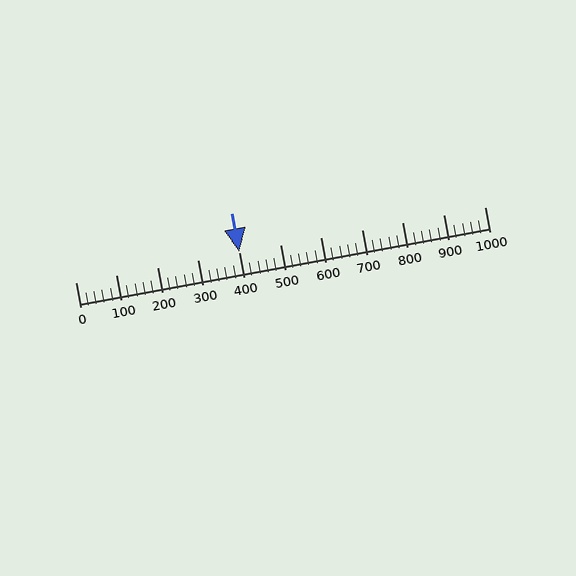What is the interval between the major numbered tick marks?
The major tick marks are spaced 100 units apart.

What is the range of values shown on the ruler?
The ruler shows values from 0 to 1000.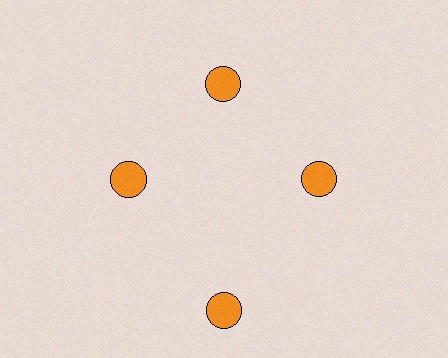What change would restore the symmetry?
The symmetry would be restored by moving it inward, back onto the ring so that all 4 circles sit at equal angles and equal distance from the center.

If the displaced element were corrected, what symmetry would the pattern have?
It would have 4-fold rotational symmetry — the pattern would map onto itself every 90 degrees.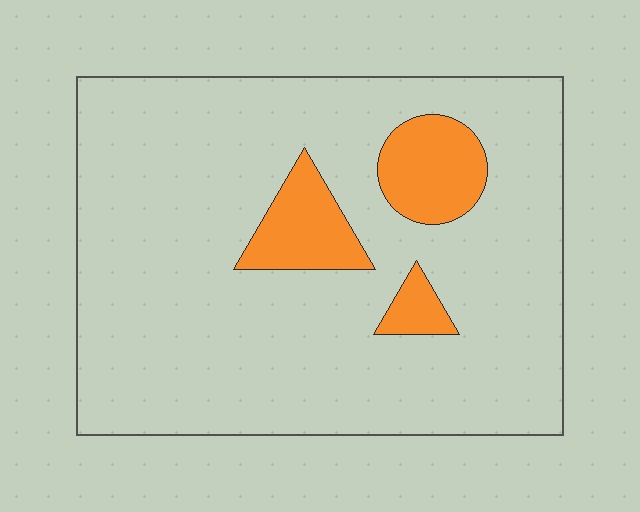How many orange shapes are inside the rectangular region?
3.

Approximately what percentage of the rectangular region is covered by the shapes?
Approximately 10%.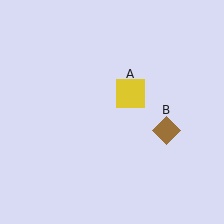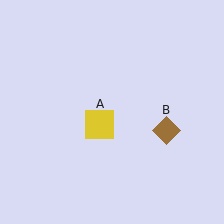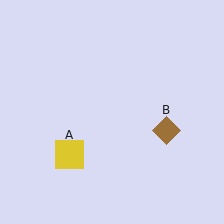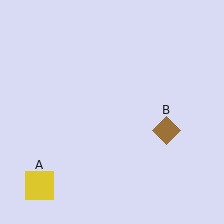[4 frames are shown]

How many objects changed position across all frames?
1 object changed position: yellow square (object A).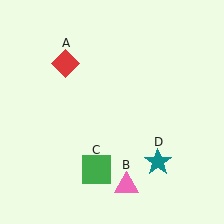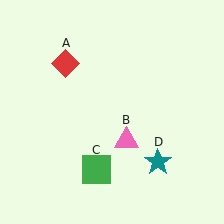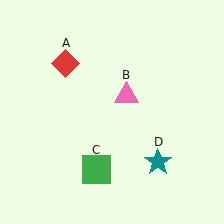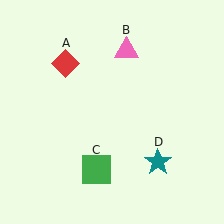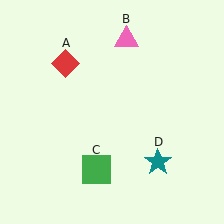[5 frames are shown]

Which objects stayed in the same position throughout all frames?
Red diamond (object A) and green square (object C) and teal star (object D) remained stationary.